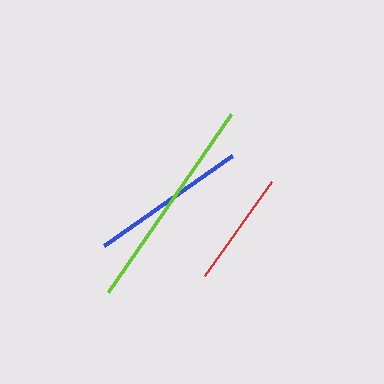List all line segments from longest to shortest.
From longest to shortest: lime, blue, red.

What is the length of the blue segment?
The blue segment is approximately 157 pixels long.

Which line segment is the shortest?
The red line is the shortest at approximately 115 pixels.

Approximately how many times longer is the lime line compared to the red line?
The lime line is approximately 1.9 times the length of the red line.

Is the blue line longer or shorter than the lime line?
The lime line is longer than the blue line.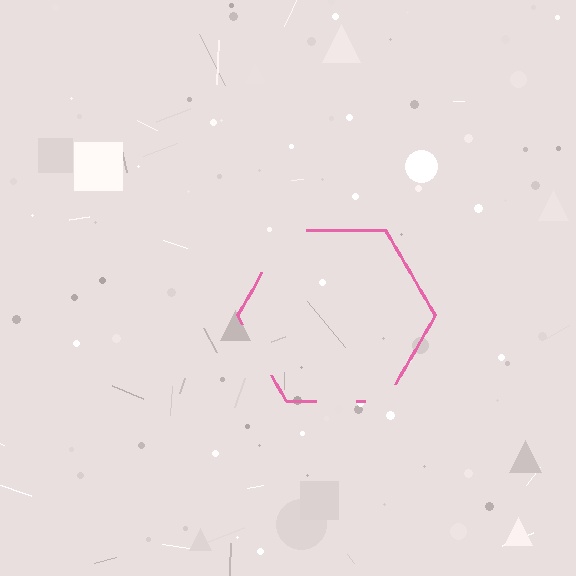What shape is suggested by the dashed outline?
The dashed outline suggests a hexagon.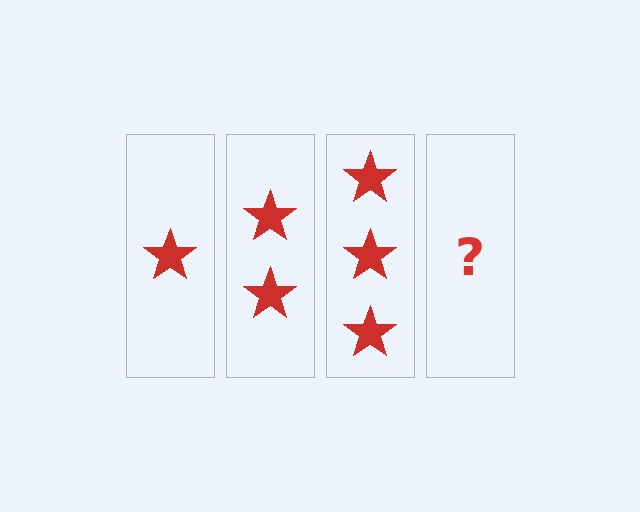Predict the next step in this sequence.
The next step is 4 stars.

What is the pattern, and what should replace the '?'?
The pattern is that each step adds one more star. The '?' should be 4 stars.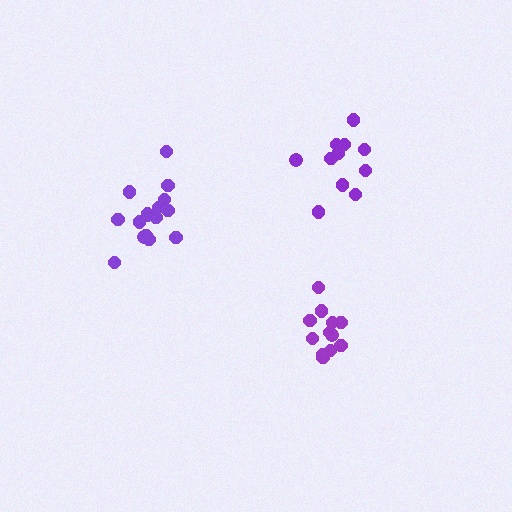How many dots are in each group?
Group 1: 11 dots, Group 2: 12 dots, Group 3: 17 dots (40 total).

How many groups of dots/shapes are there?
There are 3 groups.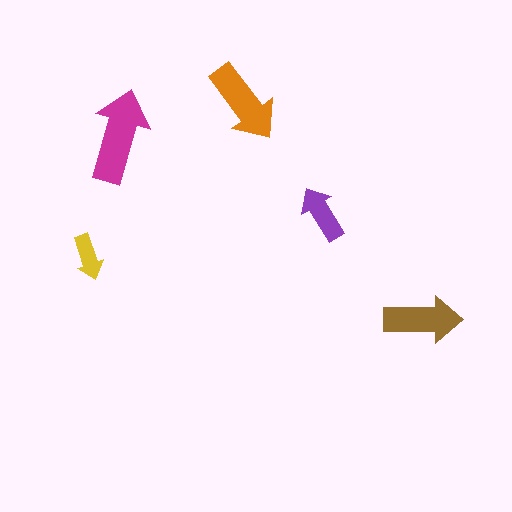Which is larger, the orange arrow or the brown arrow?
The orange one.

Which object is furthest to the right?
The brown arrow is rightmost.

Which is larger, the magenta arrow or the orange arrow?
The magenta one.